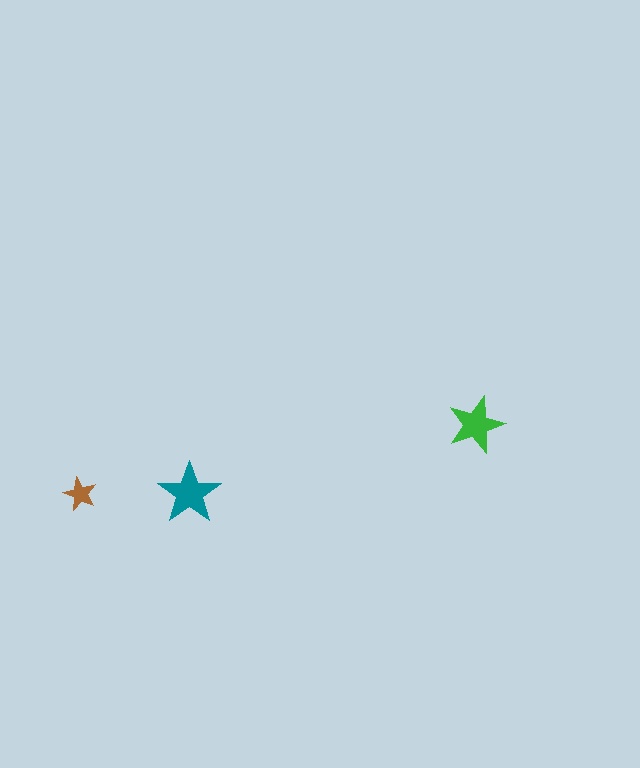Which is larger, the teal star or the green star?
The teal one.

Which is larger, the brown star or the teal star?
The teal one.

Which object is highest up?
The green star is topmost.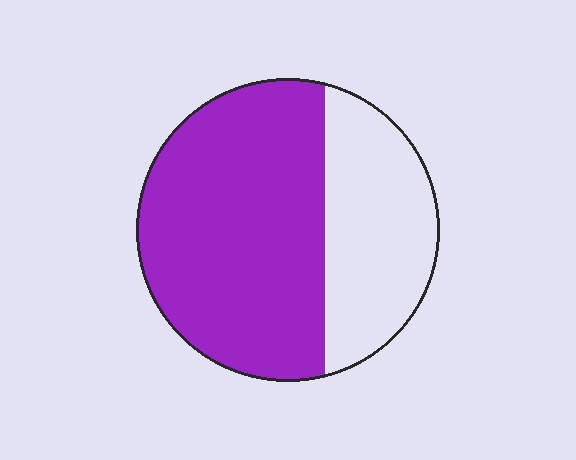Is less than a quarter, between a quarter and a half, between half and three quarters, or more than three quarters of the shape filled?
Between half and three quarters.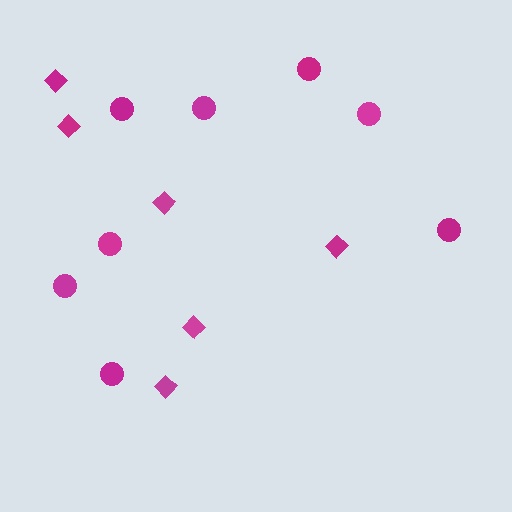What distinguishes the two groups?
There are 2 groups: one group of circles (8) and one group of diamonds (6).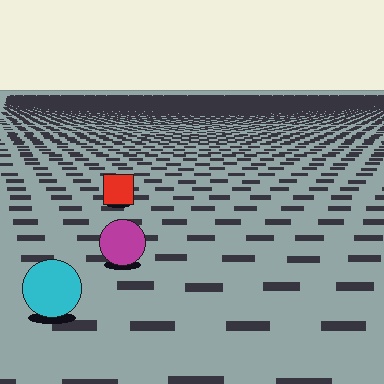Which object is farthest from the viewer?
The red square is farthest from the viewer. It appears smaller and the ground texture around it is denser.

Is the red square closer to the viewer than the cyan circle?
No. The cyan circle is closer — you can tell from the texture gradient: the ground texture is coarser near it.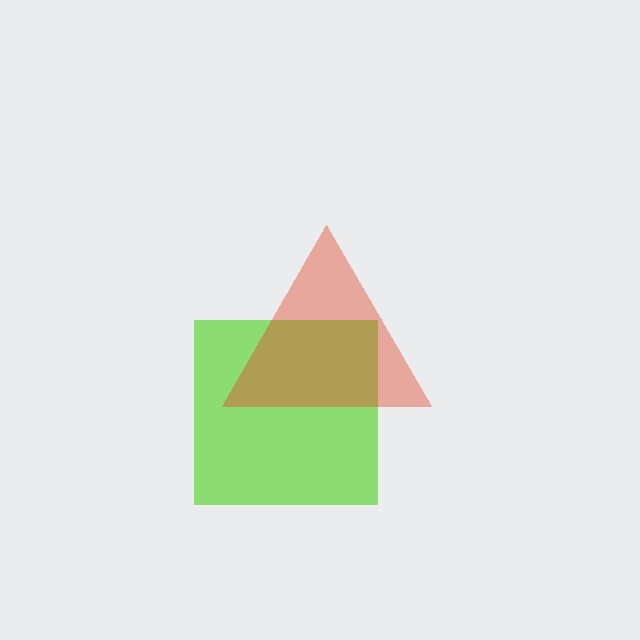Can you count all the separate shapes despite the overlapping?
Yes, there are 2 separate shapes.